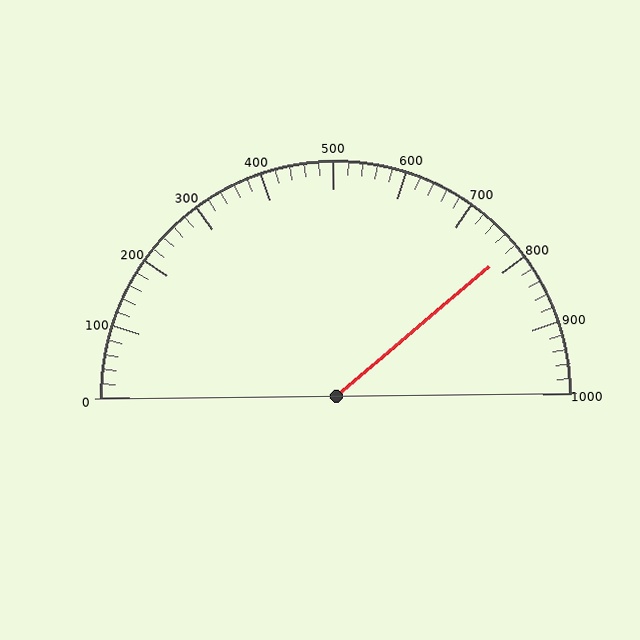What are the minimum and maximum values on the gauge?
The gauge ranges from 0 to 1000.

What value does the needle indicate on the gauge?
The needle indicates approximately 780.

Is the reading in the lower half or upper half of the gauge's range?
The reading is in the upper half of the range (0 to 1000).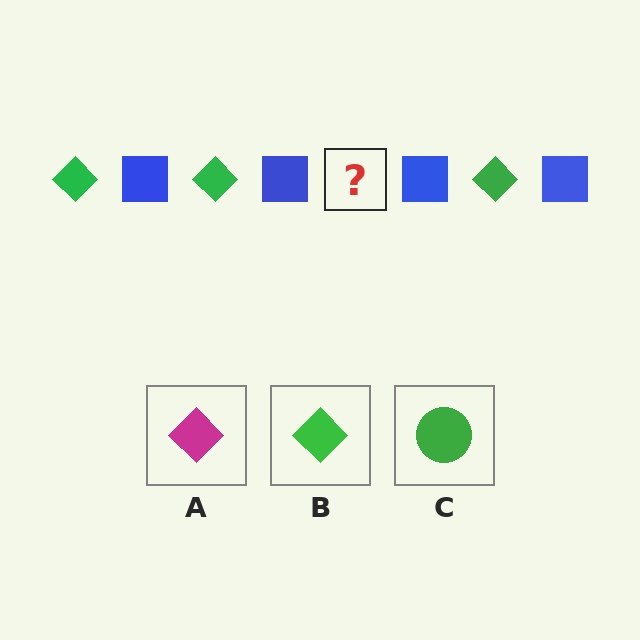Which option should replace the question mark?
Option B.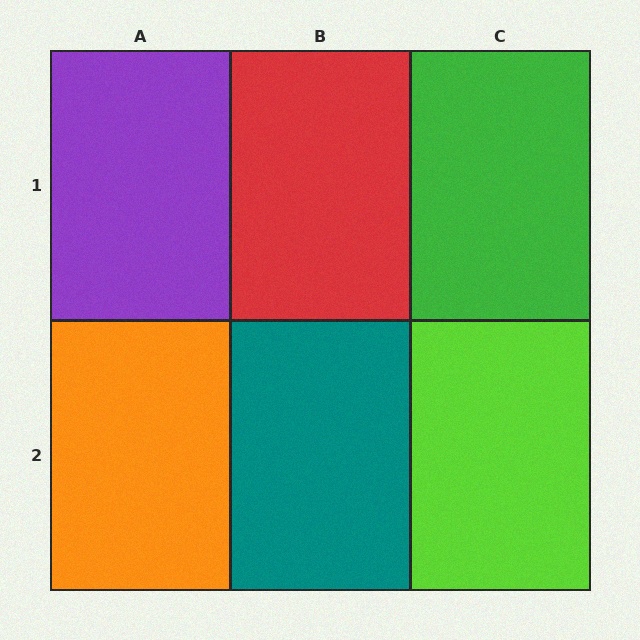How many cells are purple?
1 cell is purple.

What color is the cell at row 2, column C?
Lime.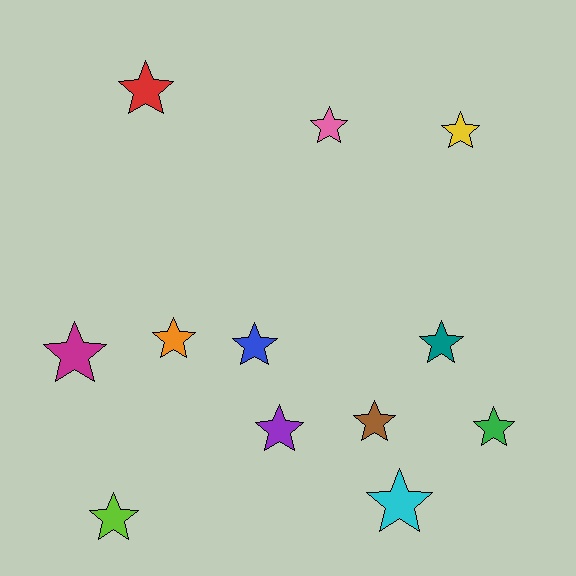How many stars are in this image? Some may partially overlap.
There are 12 stars.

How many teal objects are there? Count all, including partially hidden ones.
There is 1 teal object.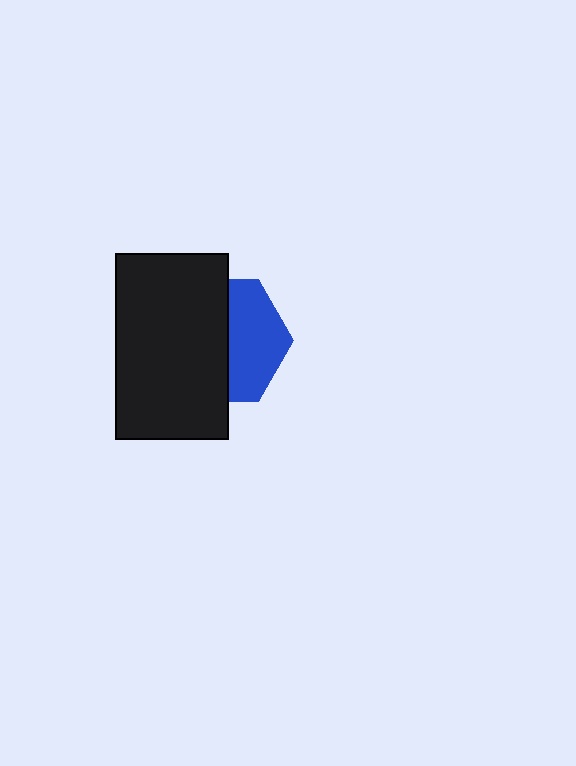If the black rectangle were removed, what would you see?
You would see the complete blue hexagon.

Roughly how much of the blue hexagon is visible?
A small part of it is visible (roughly 44%).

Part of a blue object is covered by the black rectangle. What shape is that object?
It is a hexagon.